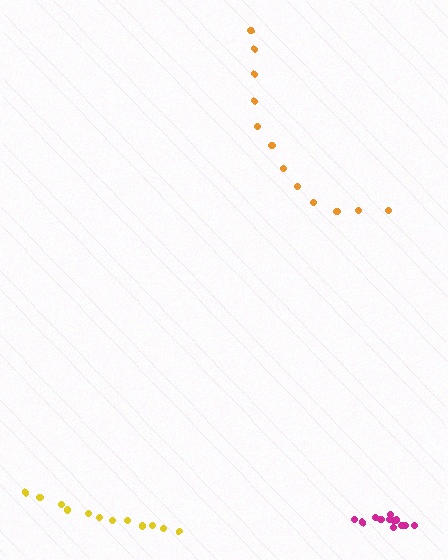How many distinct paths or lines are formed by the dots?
There are 3 distinct paths.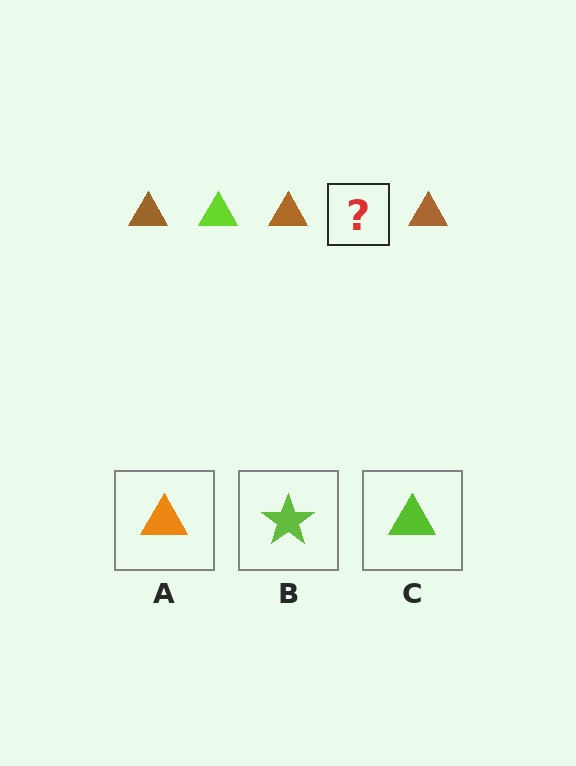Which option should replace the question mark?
Option C.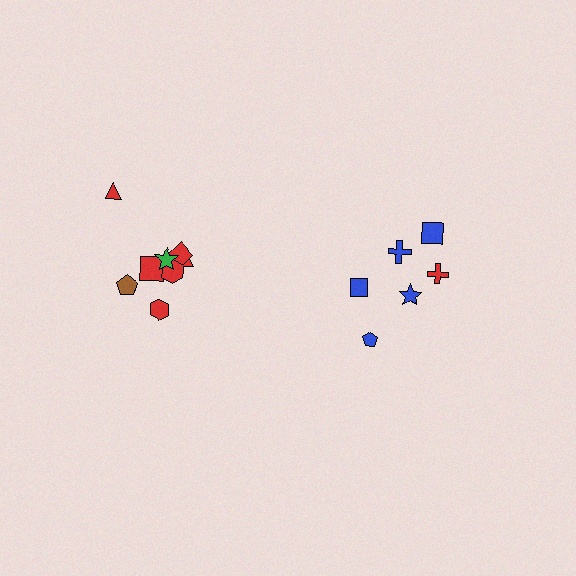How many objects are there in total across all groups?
There are 14 objects.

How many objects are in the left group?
There are 8 objects.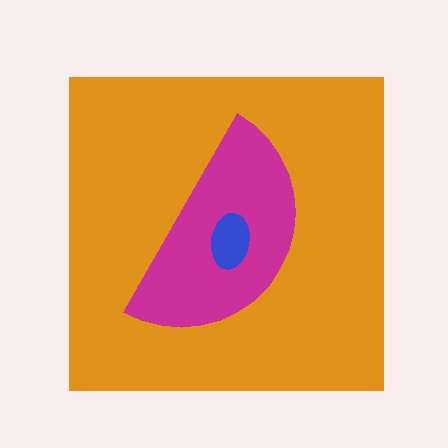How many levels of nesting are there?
3.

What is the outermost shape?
The orange square.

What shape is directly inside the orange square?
The magenta semicircle.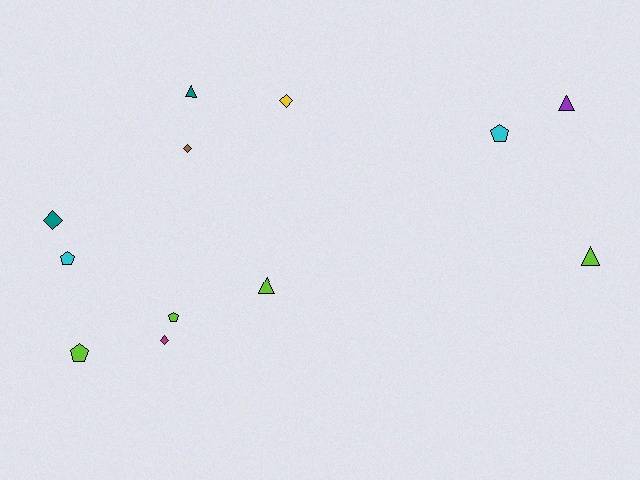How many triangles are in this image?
There are 4 triangles.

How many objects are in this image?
There are 12 objects.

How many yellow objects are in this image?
There is 1 yellow object.